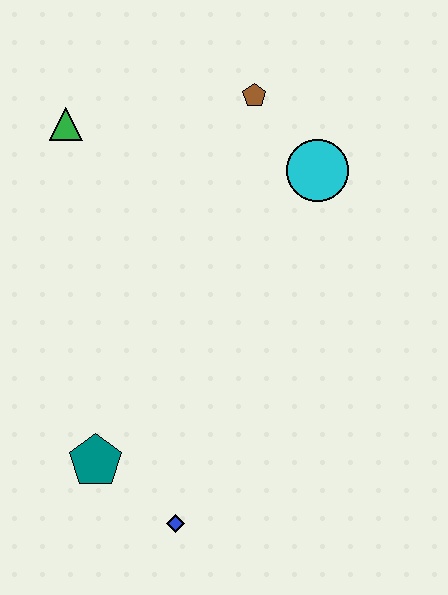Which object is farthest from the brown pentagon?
The blue diamond is farthest from the brown pentagon.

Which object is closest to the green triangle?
The brown pentagon is closest to the green triangle.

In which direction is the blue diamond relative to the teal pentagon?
The blue diamond is to the right of the teal pentagon.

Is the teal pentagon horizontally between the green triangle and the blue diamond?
Yes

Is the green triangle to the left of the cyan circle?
Yes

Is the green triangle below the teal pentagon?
No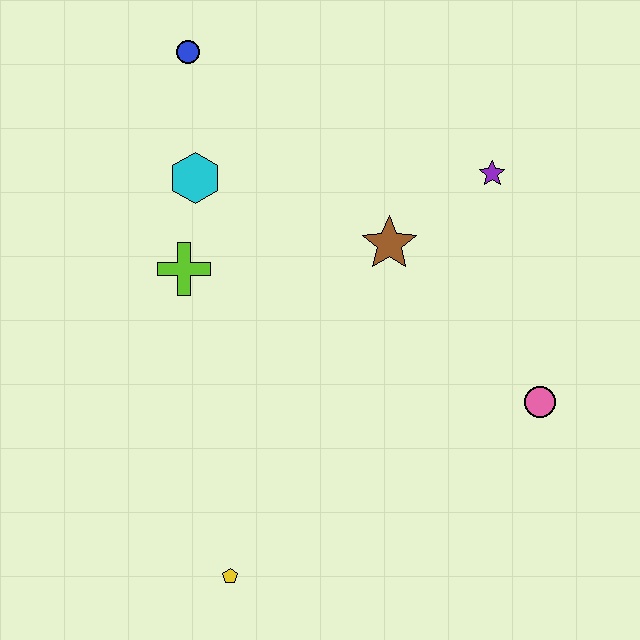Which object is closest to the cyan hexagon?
The lime cross is closest to the cyan hexagon.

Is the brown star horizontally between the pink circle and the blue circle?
Yes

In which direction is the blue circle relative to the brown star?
The blue circle is to the left of the brown star.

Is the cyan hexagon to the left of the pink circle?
Yes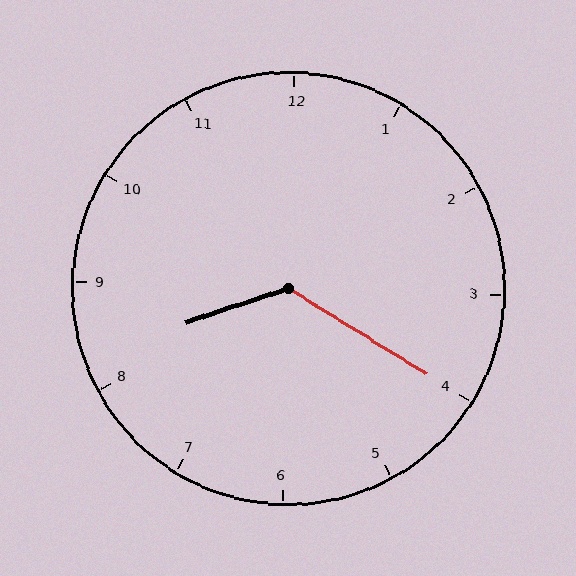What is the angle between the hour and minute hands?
Approximately 130 degrees.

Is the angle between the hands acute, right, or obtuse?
It is obtuse.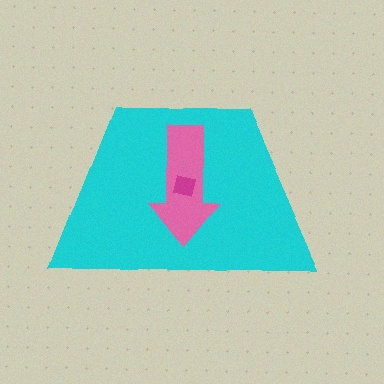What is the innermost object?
The magenta square.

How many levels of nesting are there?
3.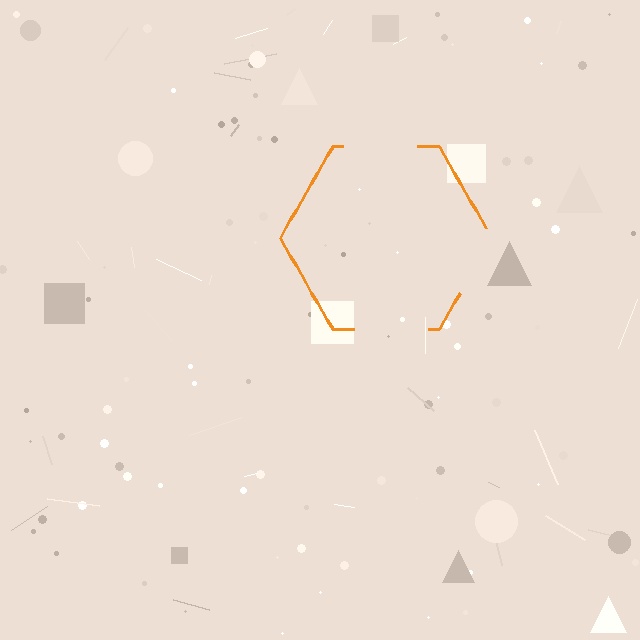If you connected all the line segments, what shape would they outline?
They would outline a hexagon.